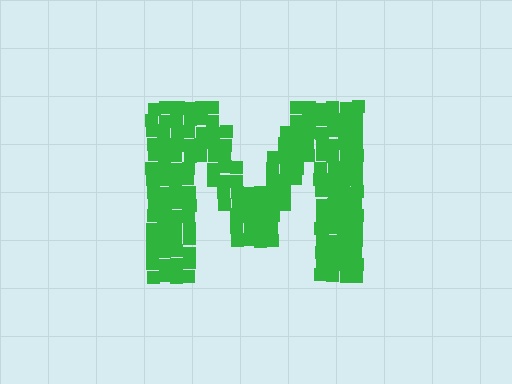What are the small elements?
The small elements are squares.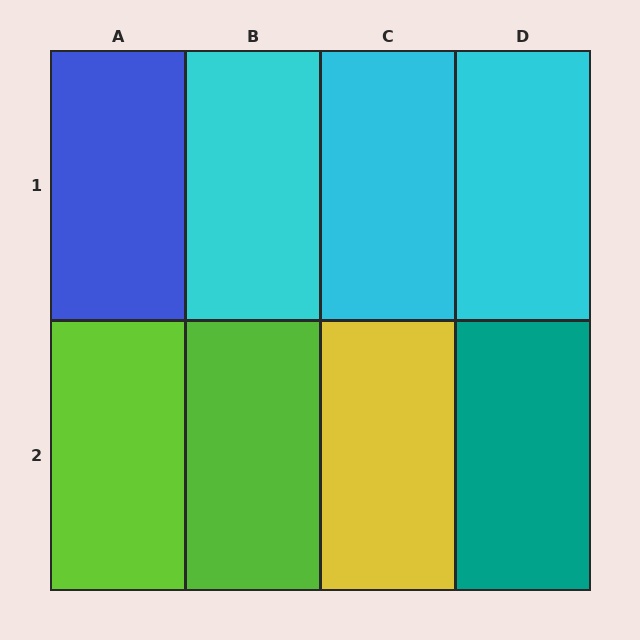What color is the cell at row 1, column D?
Cyan.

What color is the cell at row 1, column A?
Blue.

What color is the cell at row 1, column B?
Cyan.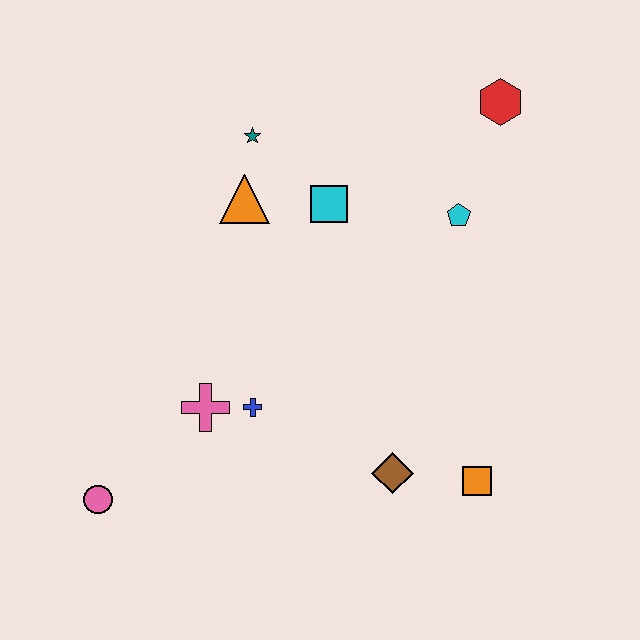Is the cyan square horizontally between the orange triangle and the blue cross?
No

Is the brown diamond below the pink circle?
No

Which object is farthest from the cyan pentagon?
The pink circle is farthest from the cyan pentagon.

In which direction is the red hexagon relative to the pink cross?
The red hexagon is above the pink cross.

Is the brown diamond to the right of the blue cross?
Yes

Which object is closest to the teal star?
The orange triangle is closest to the teal star.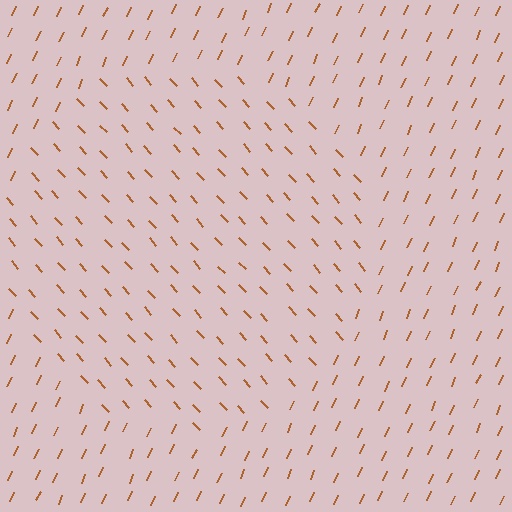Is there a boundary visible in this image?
Yes, there is a texture boundary formed by a change in line orientation.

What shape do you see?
I see a circle.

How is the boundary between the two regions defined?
The boundary is defined purely by a change in line orientation (approximately 66 degrees difference). All lines are the same color and thickness.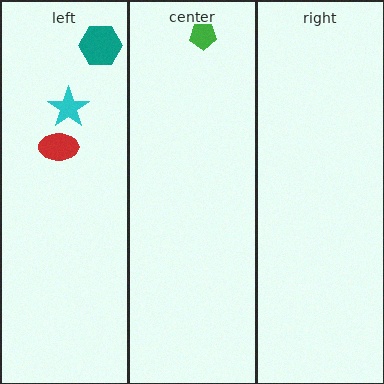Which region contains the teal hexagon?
The left region.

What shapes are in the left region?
The teal hexagon, the red ellipse, the cyan star.